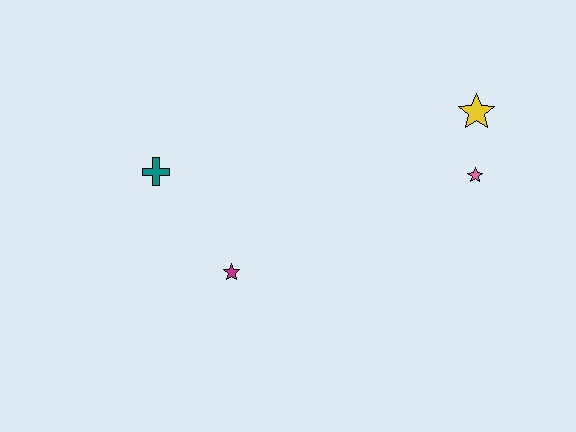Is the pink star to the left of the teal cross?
No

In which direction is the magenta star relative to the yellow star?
The magenta star is to the left of the yellow star.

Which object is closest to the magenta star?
The teal cross is closest to the magenta star.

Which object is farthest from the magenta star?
The yellow star is farthest from the magenta star.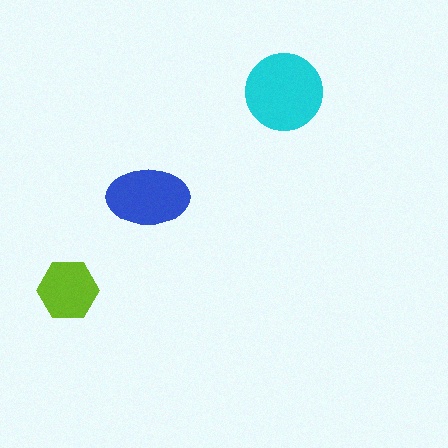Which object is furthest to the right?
The cyan circle is rightmost.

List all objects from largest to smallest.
The cyan circle, the blue ellipse, the lime hexagon.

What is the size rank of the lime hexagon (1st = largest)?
3rd.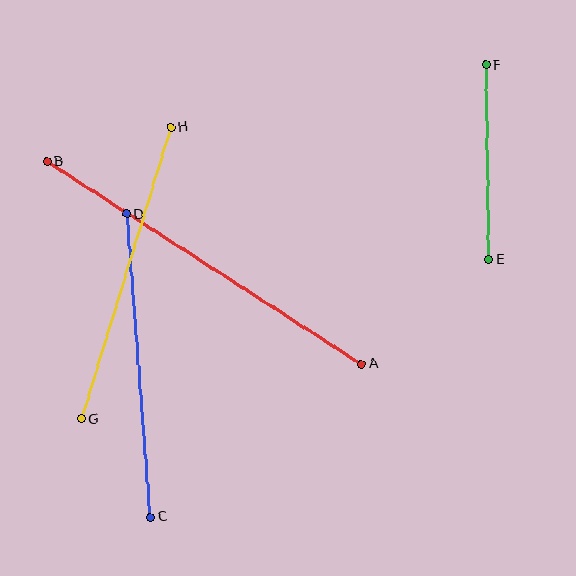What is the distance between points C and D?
The distance is approximately 304 pixels.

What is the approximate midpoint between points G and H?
The midpoint is at approximately (126, 273) pixels.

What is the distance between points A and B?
The distance is approximately 374 pixels.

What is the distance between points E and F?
The distance is approximately 195 pixels.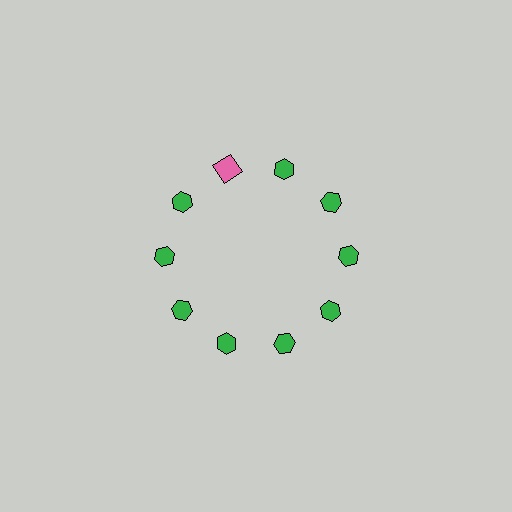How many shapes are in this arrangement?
There are 10 shapes arranged in a ring pattern.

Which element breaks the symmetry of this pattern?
The pink square at roughly the 11 o'clock position breaks the symmetry. All other shapes are green hexagons.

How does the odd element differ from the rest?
It differs in both color (pink instead of green) and shape (square instead of hexagon).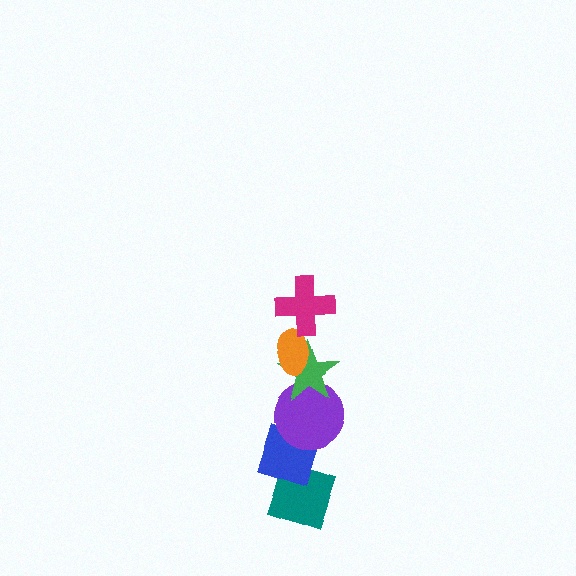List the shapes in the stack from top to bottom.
From top to bottom: the magenta cross, the orange ellipse, the green star, the purple circle, the blue diamond, the teal diamond.